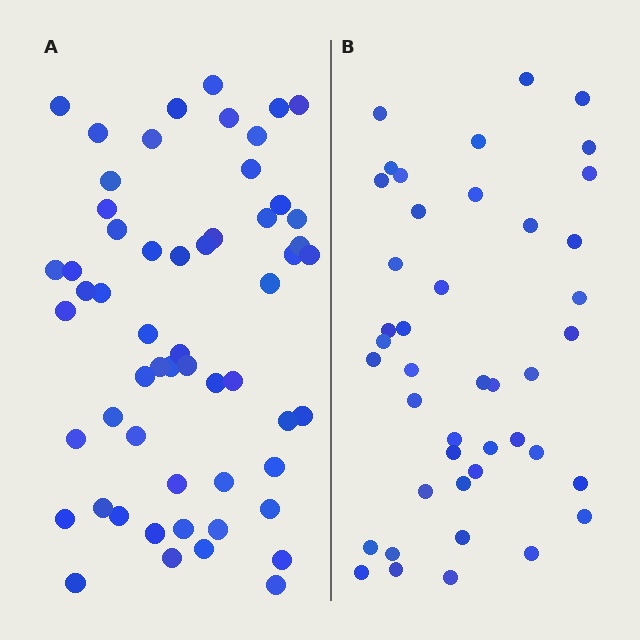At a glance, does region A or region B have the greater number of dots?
Region A (the left region) has more dots.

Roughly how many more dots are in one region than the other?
Region A has approximately 15 more dots than region B.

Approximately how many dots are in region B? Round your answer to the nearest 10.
About 40 dots. (The exact count is 43, which rounds to 40.)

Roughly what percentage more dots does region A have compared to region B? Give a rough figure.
About 35% more.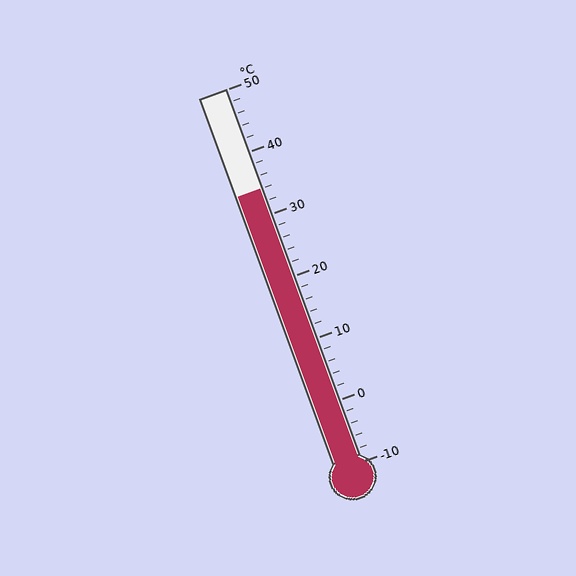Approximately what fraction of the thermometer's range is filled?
The thermometer is filled to approximately 75% of its range.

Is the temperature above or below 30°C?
The temperature is above 30°C.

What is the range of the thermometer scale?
The thermometer scale ranges from -10°C to 50°C.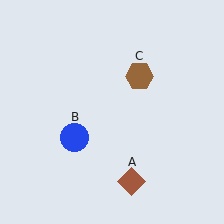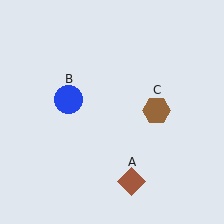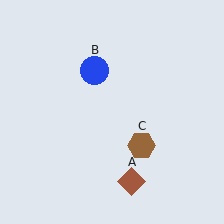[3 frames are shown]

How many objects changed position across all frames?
2 objects changed position: blue circle (object B), brown hexagon (object C).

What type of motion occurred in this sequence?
The blue circle (object B), brown hexagon (object C) rotated clockwise around the center of the scene.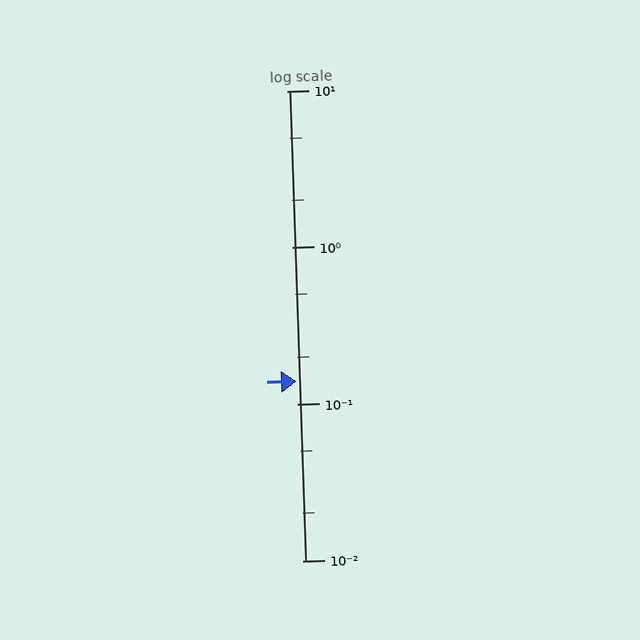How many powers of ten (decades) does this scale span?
The scale spans 3 decades, from 0.01 to 10.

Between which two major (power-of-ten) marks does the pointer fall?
The pointer is between 0.1 and 1.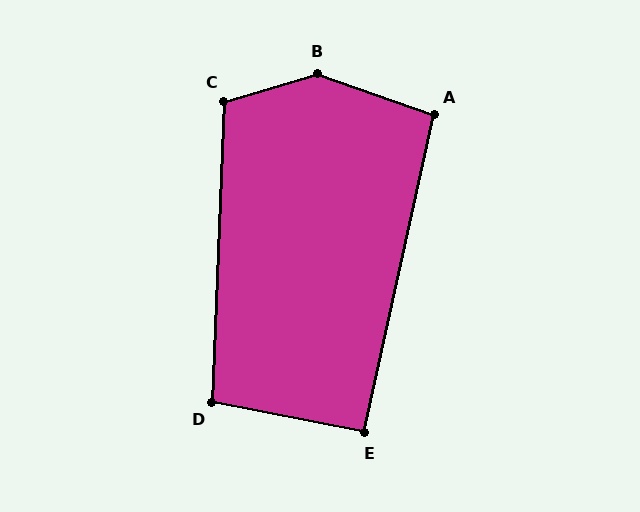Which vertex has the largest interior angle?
B, at approximately 145 degrees.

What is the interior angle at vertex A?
Approximately 97 degrees (obtuse).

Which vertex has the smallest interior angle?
E, at approximately 91 degrees.